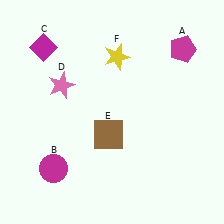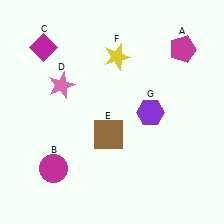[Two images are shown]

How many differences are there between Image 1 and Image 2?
There is 1 difference between the two images.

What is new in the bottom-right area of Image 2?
A purple hexagon (G) was added in the bottom-right area of Image 2.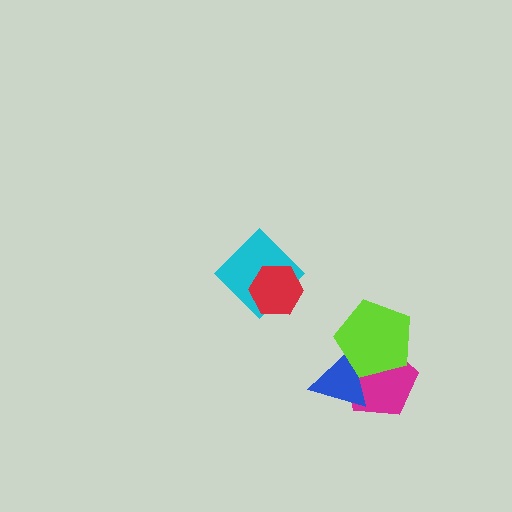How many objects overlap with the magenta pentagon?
2 objects overlap with the magenta pentagon.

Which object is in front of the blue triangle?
The lime pentagon is in front of the blue triangle.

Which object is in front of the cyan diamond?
The red hexagon is in front of the cyan diamond.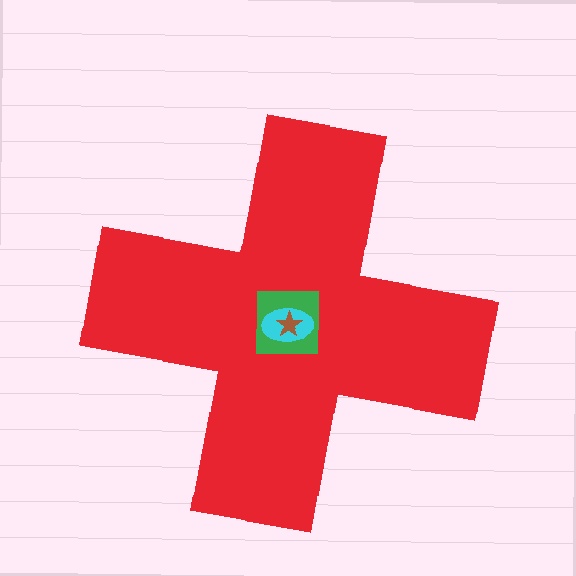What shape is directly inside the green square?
The cyan ellipse.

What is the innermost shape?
The brown star.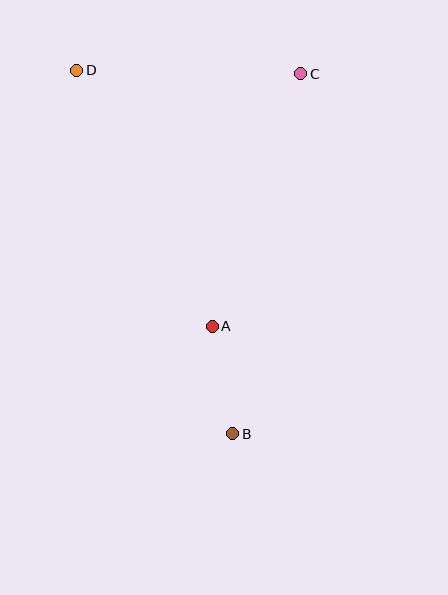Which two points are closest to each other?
Points A and B are closest to each other.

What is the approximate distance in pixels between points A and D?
The distance between A and D is approximately 290 pixels.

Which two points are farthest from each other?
Points B and D are farthest from each other.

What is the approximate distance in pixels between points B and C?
The distance between B and C is approximately 366 pixels.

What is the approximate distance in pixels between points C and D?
The distance between C and D is approximately 224 pixels.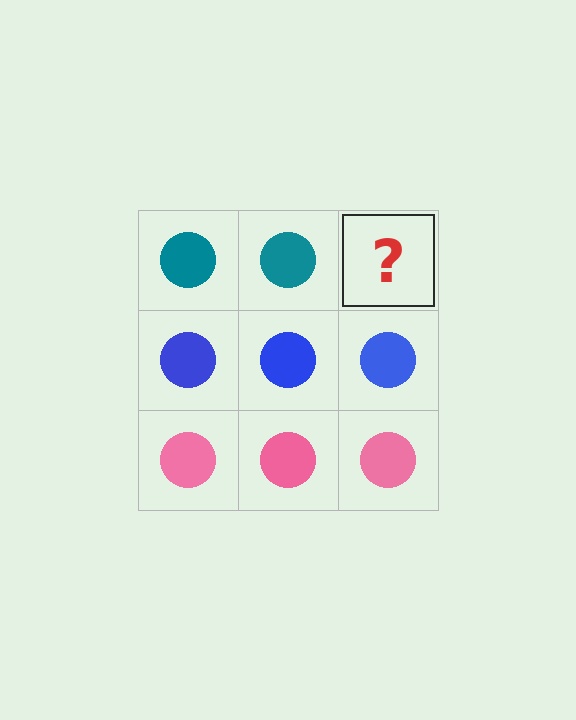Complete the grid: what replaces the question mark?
The question mark should be replaced with a teal circle.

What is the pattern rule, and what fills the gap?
The rule is that each row has a consistent color. The gap should be filled with a teal circle.